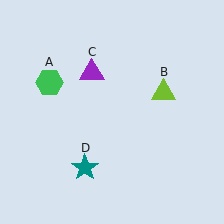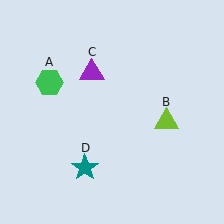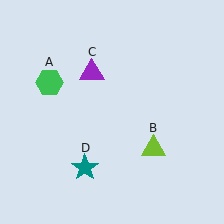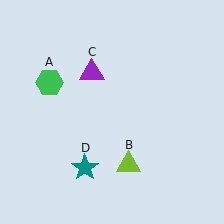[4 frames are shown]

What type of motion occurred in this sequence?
The lime triangle (object B) rotated clockwise around the center of the scene.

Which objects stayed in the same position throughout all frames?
Green hexagon (object A) and purple triangle (object C) and teal star (object D) remained stationary.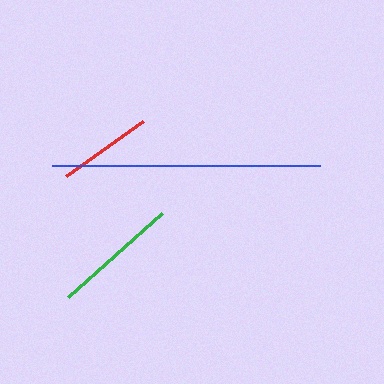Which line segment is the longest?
The blue line is the longest at approximately 268 pixels.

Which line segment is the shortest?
The red line is the shortest at approximately 94 pixels.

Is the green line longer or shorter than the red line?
The green line is longer than the red line.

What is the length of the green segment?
The green segment is approximately 126 pixels long.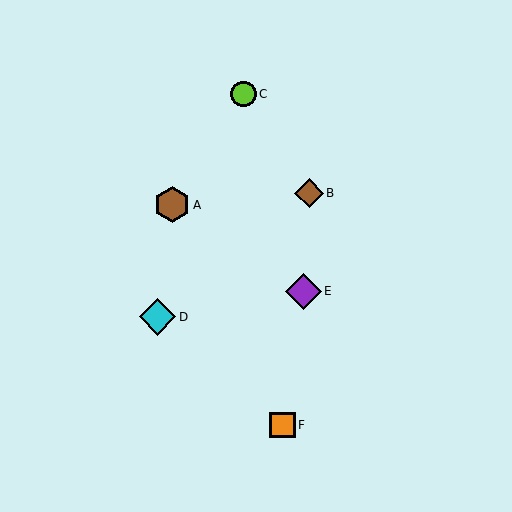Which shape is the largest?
The cyan diamond (labeled D) is the largest.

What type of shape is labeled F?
Shape F is an orange square.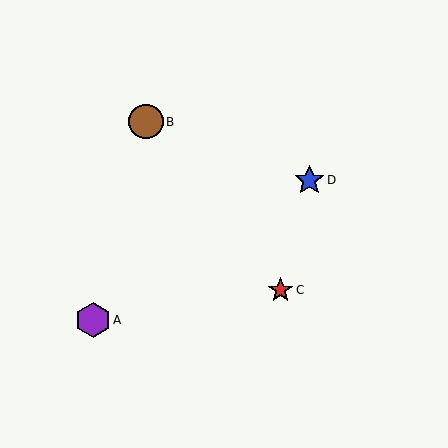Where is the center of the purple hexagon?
The center of the purple hexagon is at (93, 320).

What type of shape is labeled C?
Shape C is a red star.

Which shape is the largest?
The purple hexagon (labeled A) is the largest.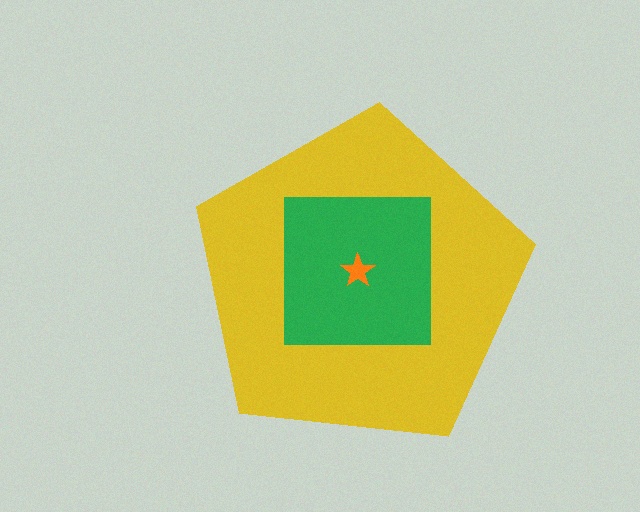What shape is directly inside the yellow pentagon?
The green square.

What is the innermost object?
The orange star.